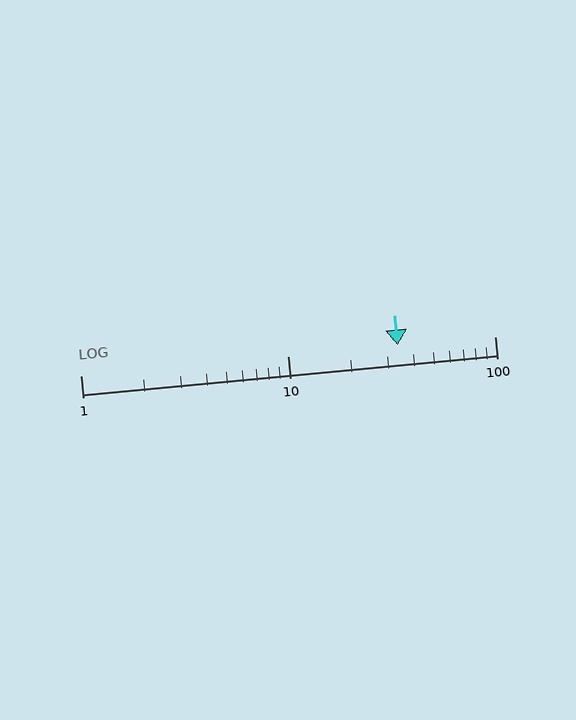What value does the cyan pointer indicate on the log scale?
The pointer indicates approximately 34.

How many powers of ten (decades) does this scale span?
The scale spans 2 decades, from 1 to 100.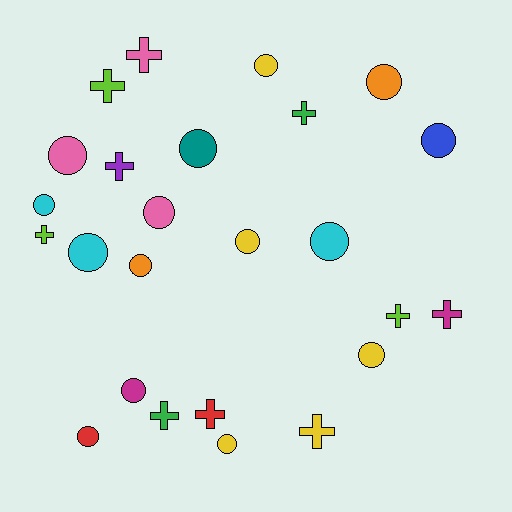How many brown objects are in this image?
There are no brown objects.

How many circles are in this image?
There are 15 circles.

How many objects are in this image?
There are 25 objects.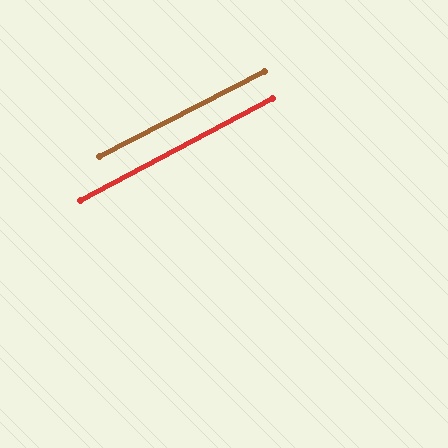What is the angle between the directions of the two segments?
Approximately 1 degree.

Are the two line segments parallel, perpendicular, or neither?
Parallel — their directions differ by only 0.7°.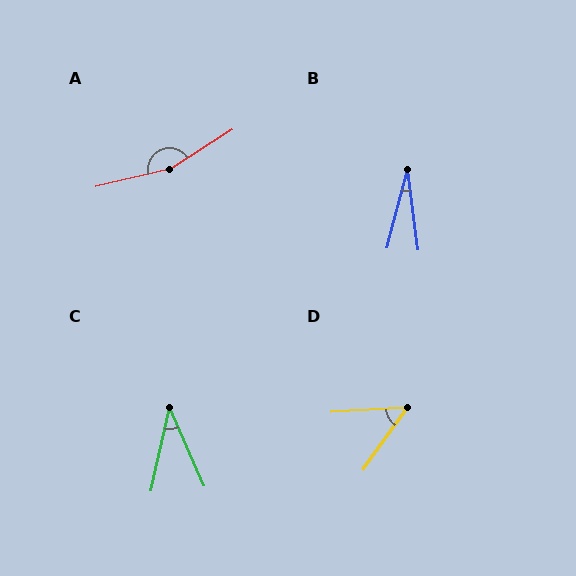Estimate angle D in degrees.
Approximately 51 degrees.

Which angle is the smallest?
B, at approximately 22 degrees.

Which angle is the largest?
A, at approximately 161 degrees.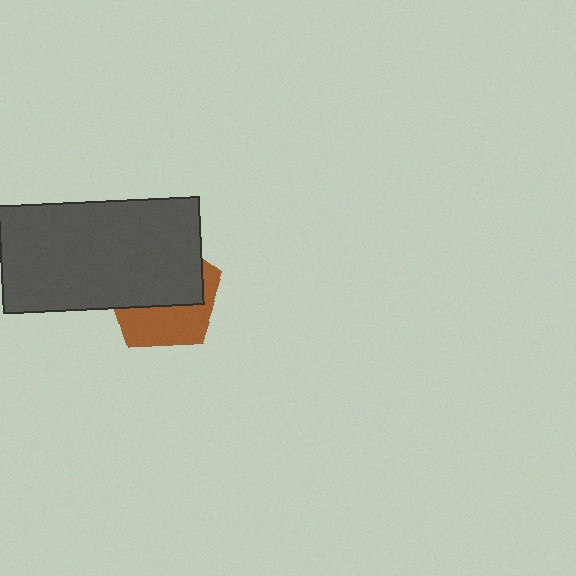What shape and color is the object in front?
The object in front is a dark gray rectangle.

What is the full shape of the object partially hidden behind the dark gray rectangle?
The partially hidden object is a brown pentagon.